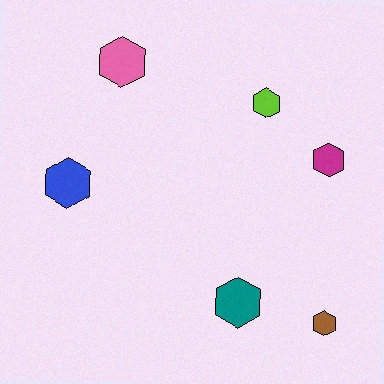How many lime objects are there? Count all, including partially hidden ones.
There is 1 lime object.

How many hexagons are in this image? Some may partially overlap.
There are 6 hexagons.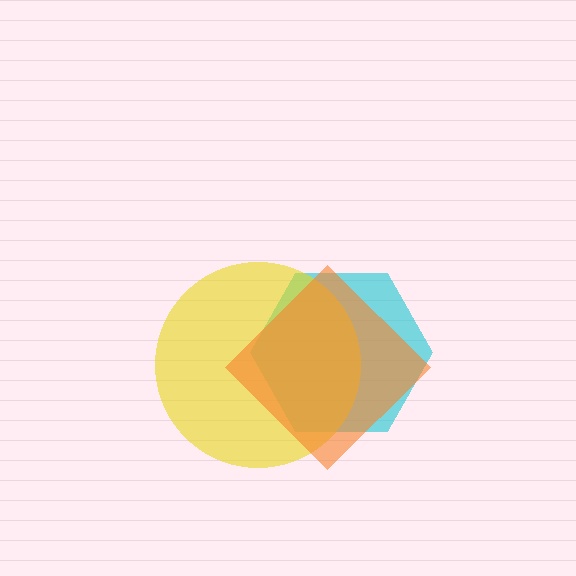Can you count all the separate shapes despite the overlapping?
Yes, there are 3 separate shapes.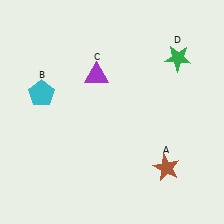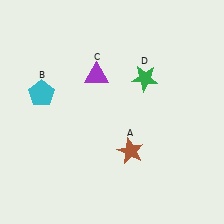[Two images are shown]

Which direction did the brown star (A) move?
The brown star (A) moved left.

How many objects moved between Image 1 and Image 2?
2 objects moved between the two images.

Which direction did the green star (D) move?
The green star (D) moved left.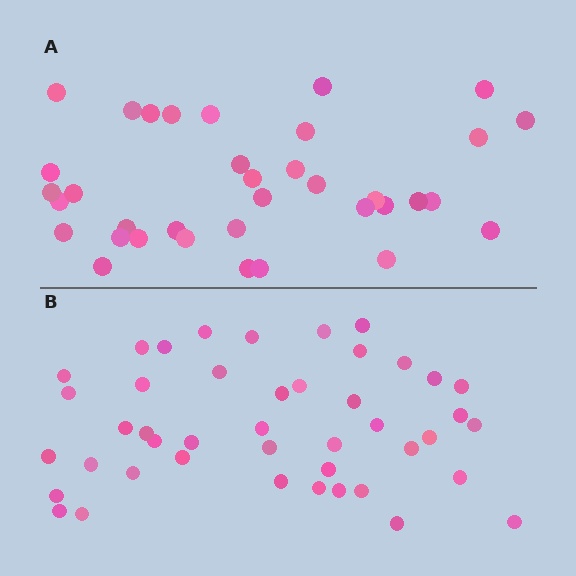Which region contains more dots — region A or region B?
Region B (the bottom region) has more dots.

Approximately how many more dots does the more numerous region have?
Region B has roughly 8 or so more dots than region A.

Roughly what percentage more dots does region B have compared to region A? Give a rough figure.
About 20% more.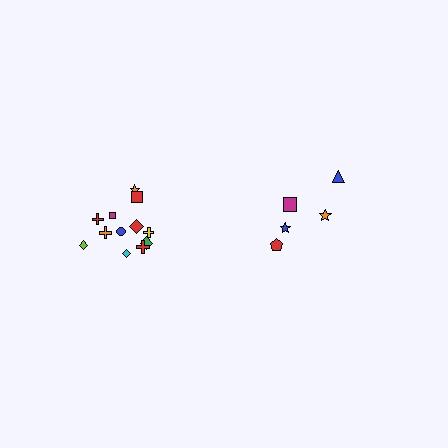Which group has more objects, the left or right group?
The left group.